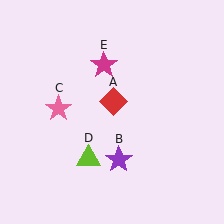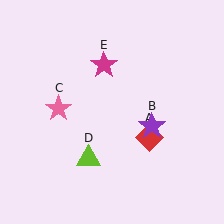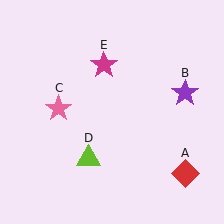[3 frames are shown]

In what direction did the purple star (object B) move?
The purple star (object B) moved up and to the right.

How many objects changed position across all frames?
2 objects changed position: red diamond (object A), purple star (object B).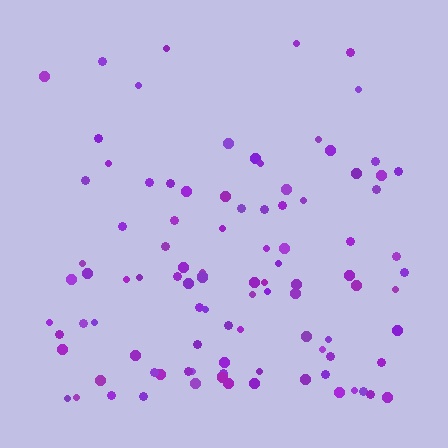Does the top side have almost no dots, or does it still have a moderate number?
Still a moderate number, just noticeably fewer than the bottom.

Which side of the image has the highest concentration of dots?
The bottom.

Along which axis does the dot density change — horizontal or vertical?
Vertical.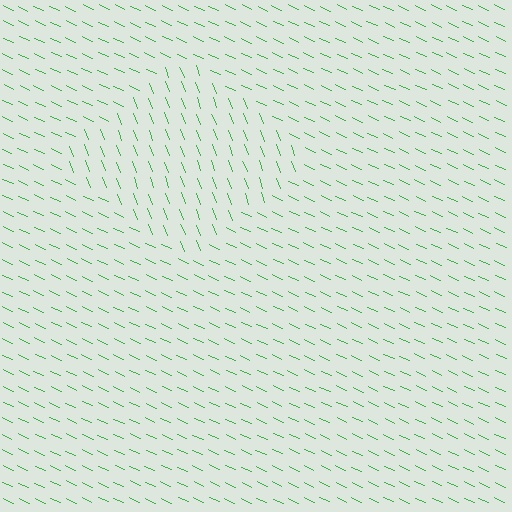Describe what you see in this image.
The image is filled with small green line segments. A diamond region in the image has lines oriented differently from the surrounding lines, creating a visible texture boundary.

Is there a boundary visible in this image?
Yes, there is a texture boundary formed by a change in line orientation.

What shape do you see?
I see a diamond.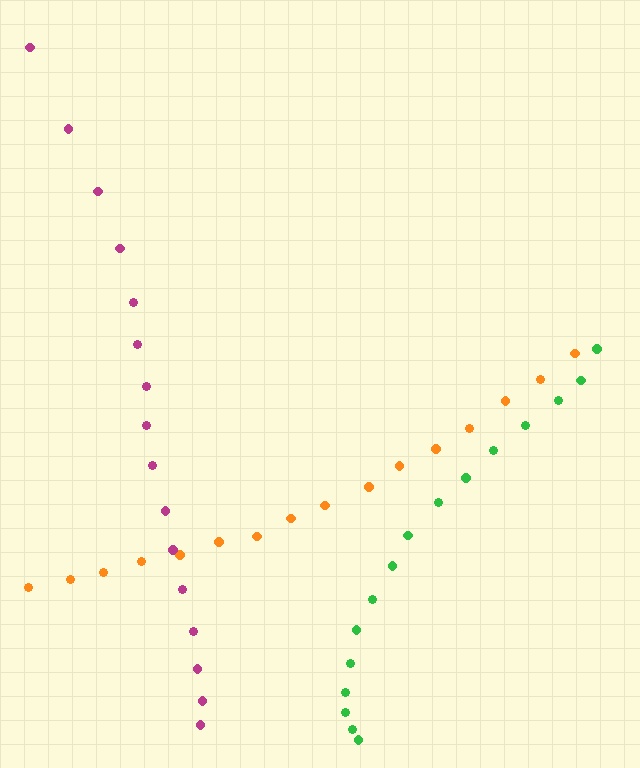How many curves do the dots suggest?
There are 3 distinct paths.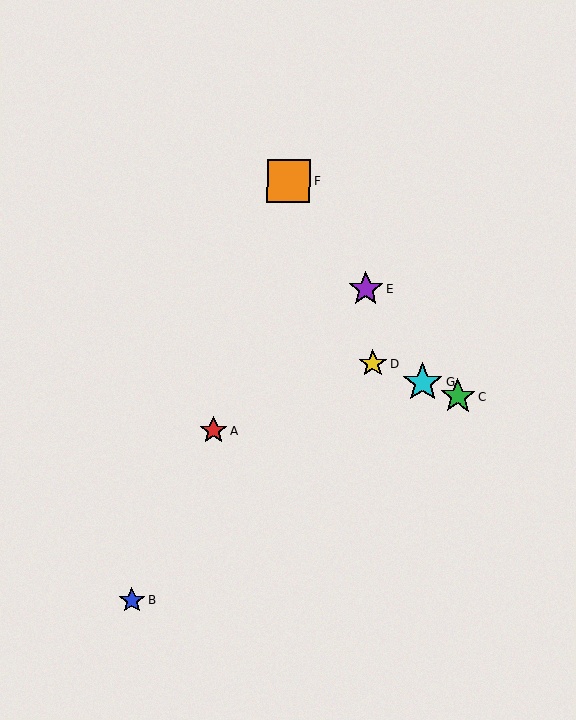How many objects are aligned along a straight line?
3 objects (C, D, G) are aligned along a straight line.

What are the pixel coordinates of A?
Object A is at (213, 430).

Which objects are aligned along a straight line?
Objects C, D, G are aligned along a straight line.